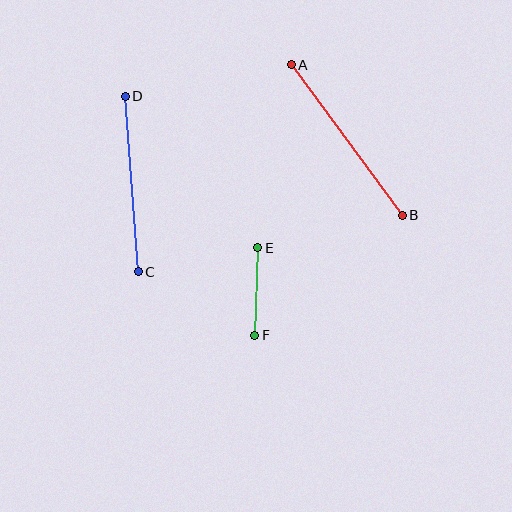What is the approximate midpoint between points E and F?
The midpoint is at approximately (256, 292) pixels.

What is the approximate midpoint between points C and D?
The midpoint is at approximately (132, 184) pixels.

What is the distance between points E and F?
The distance is approximately 88 pixels.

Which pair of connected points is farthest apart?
Points A and B are farthest apart.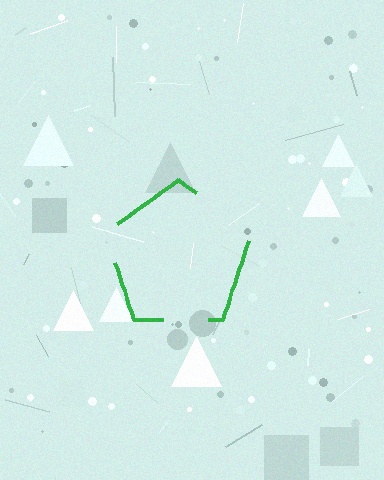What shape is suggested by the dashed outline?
The dashed outline suggests a pentagon.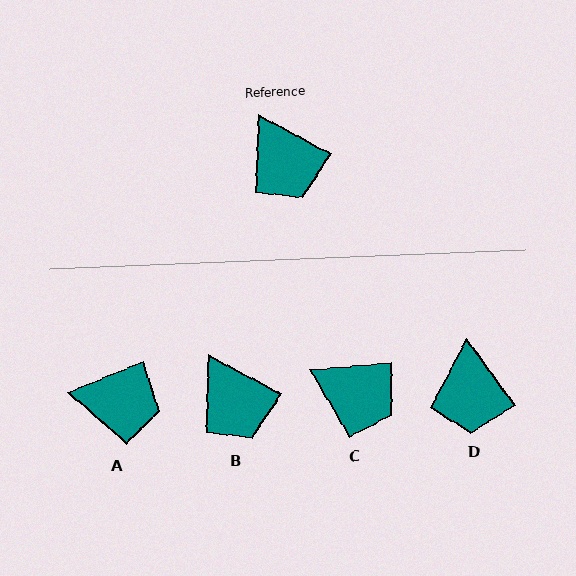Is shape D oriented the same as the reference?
No, it is off by about 26 degrees.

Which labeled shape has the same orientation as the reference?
B.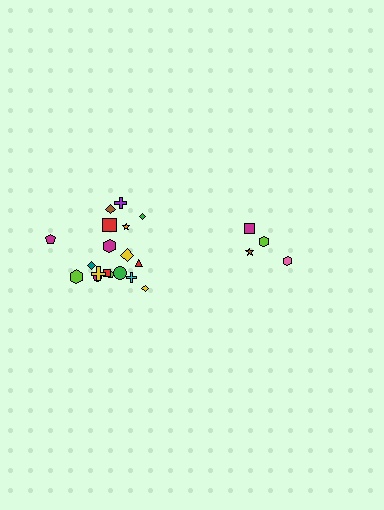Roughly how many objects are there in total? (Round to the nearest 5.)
Roughly 20 objects in total.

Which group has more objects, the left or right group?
The left group.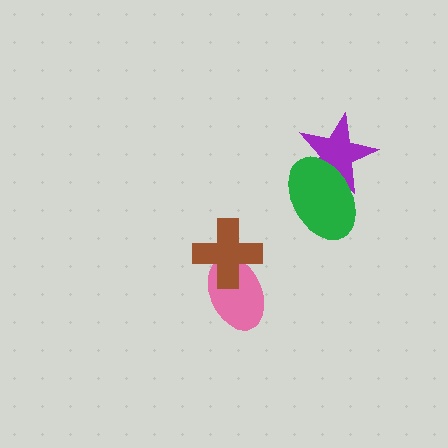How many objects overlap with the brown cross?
1 object overlaps with the brown cross.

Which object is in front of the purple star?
The green ellipse is in front of the purple star.